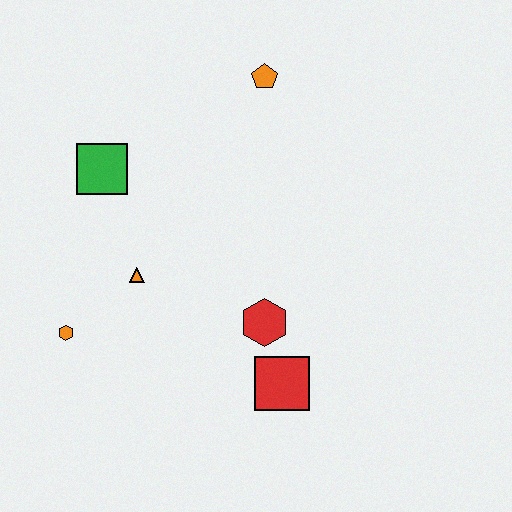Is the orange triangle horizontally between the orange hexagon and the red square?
Yes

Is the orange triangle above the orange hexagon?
Yes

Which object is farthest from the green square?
The red square is farthest from the green square.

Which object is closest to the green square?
The orange triangle is closest to the green square.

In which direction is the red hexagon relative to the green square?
The red hexagon is to the right of the green square.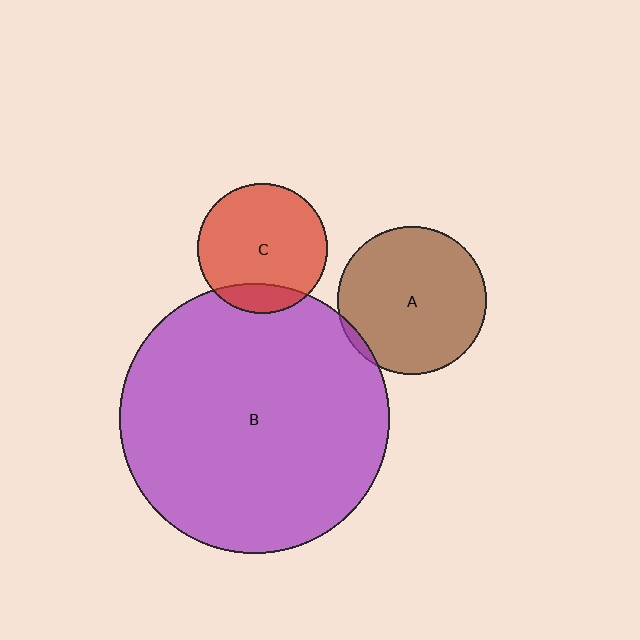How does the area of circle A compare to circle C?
Approximately 1.3 times.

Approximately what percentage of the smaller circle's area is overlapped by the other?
Approximately 5%.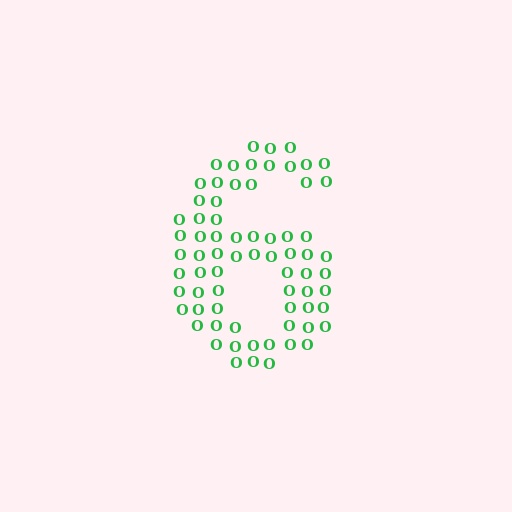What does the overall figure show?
The overall figure shows the digit 6.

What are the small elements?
The small elements are letter O's.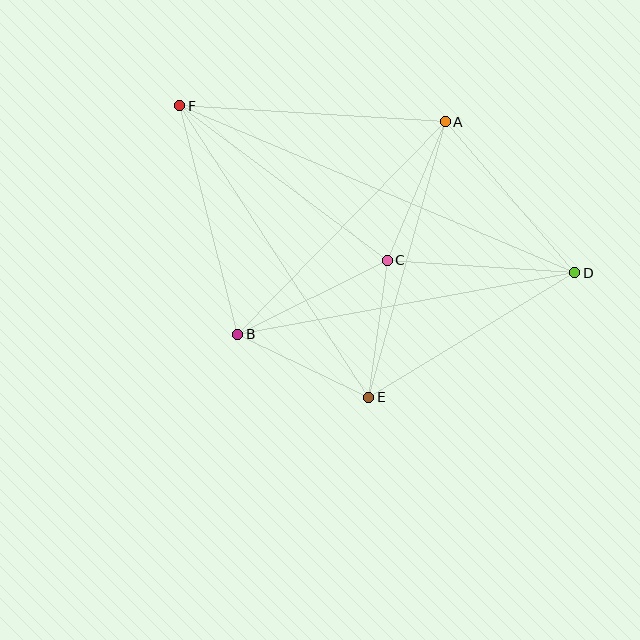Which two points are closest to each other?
Points C and E are closest to each other.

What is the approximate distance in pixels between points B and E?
The distance between B and E is approximately 146 pixels.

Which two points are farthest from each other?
Points D and F are farthest from each other.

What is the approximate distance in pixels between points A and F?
The distance between A and F is approximately 266 pixels.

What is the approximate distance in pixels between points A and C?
The distance between A and C is approximately 150 pixels.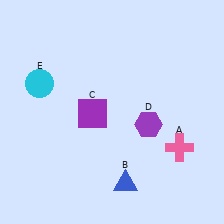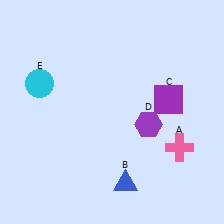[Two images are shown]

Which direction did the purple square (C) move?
The purple square (C) moved right.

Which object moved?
The purple square (C) moved right.